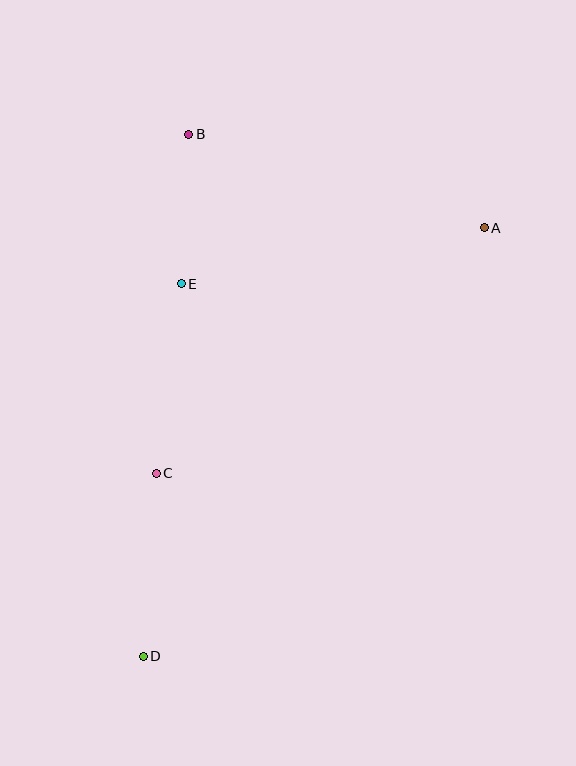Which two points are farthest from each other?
Points A and D are farthest from each other.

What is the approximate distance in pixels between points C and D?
The distance between C and D is approximately 183 pixels.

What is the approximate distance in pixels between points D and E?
The distance between D and E is approximately 375 pixels.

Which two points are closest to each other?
Points B and E are closest to each other.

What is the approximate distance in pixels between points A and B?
The distance between A and B is approximately 310 pixels.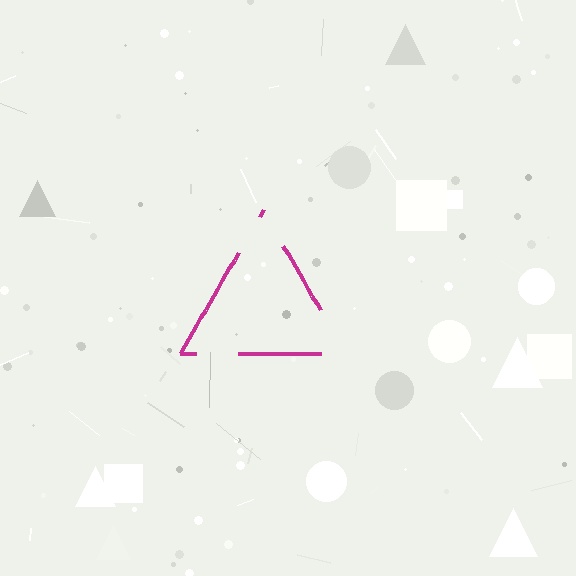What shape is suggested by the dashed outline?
The dashed outline suggests a triangle.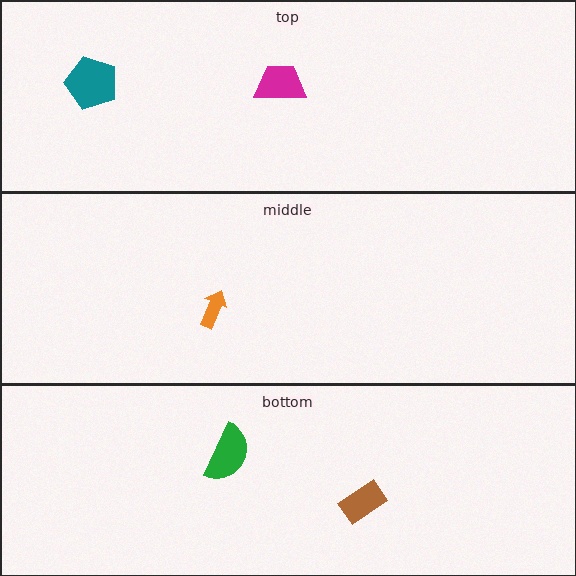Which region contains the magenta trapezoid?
The top region.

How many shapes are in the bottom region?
2.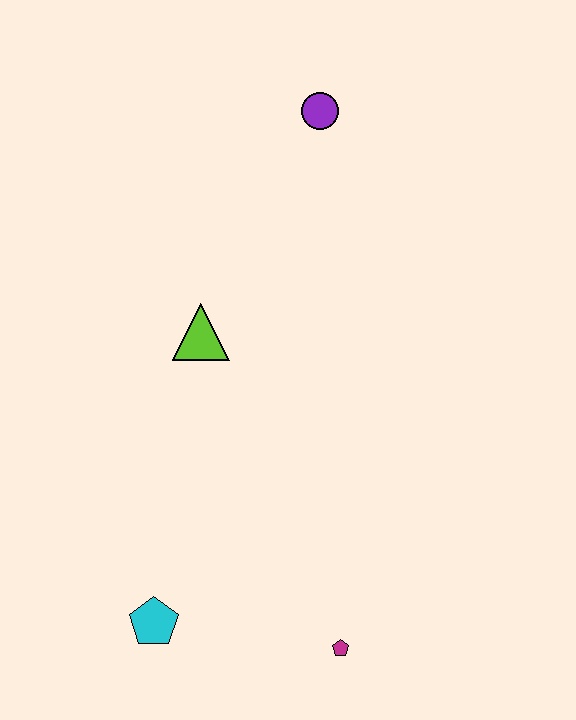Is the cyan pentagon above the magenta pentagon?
Yes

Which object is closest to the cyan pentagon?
The magenta pentagon is closest to the cyan pentagon.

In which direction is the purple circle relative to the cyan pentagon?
The purple circle is above the cyan pentagon.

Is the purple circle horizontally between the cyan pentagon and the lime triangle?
No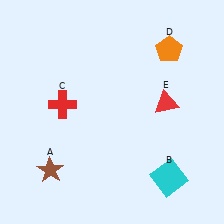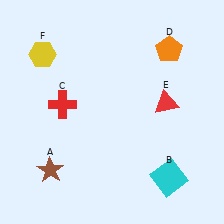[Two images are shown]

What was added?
A yellow hexagon (F) was added in Image 2.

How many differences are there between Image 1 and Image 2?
There is 1 difference between the two images.